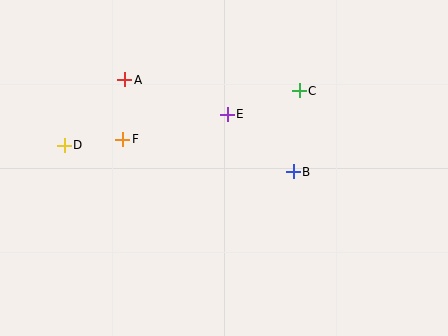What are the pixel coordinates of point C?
Point C is at (299, 91).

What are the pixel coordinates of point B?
Point B is at (293, 172).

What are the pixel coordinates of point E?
Point E is at (227, 114).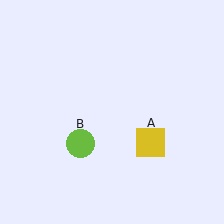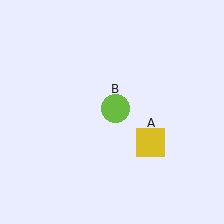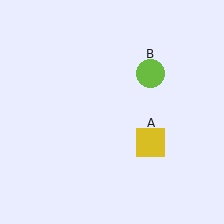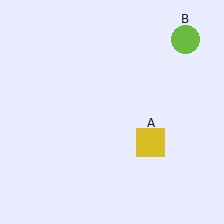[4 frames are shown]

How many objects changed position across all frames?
1 object changed position: lime circle (object B).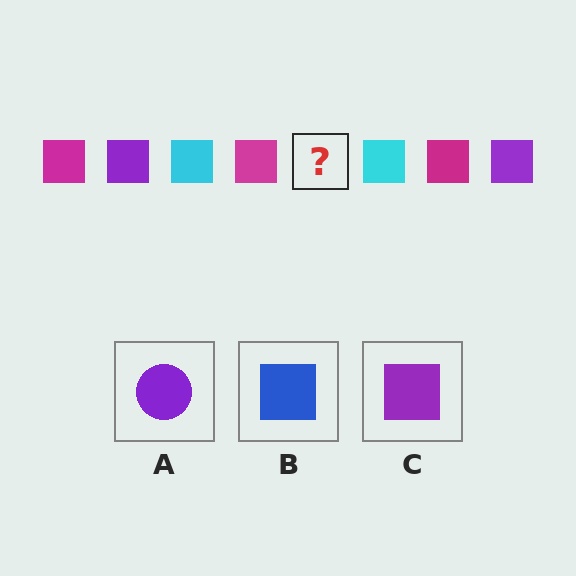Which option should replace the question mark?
Option C.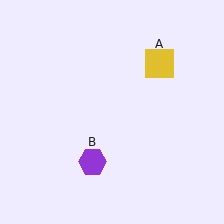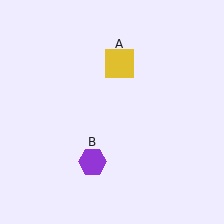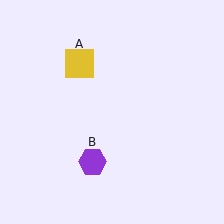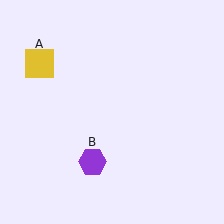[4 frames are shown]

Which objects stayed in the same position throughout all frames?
Purple hexagon (object B) remained stationary.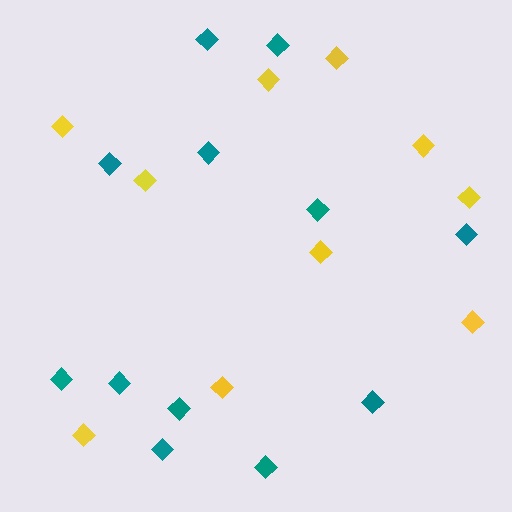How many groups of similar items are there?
There are 2 groups: one group of yellow diamonds (10) and one group of teal diamonds (12).